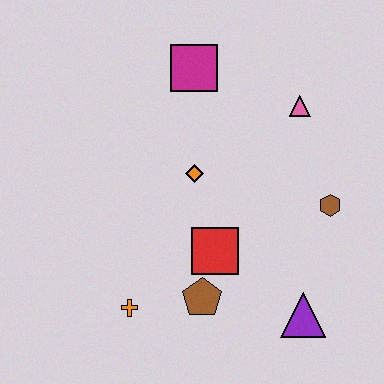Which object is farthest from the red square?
The magenta square is farthest from the red square.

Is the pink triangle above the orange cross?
Yes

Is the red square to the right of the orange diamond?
Yes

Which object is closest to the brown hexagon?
The pink triangle is closest to the brown hexagon.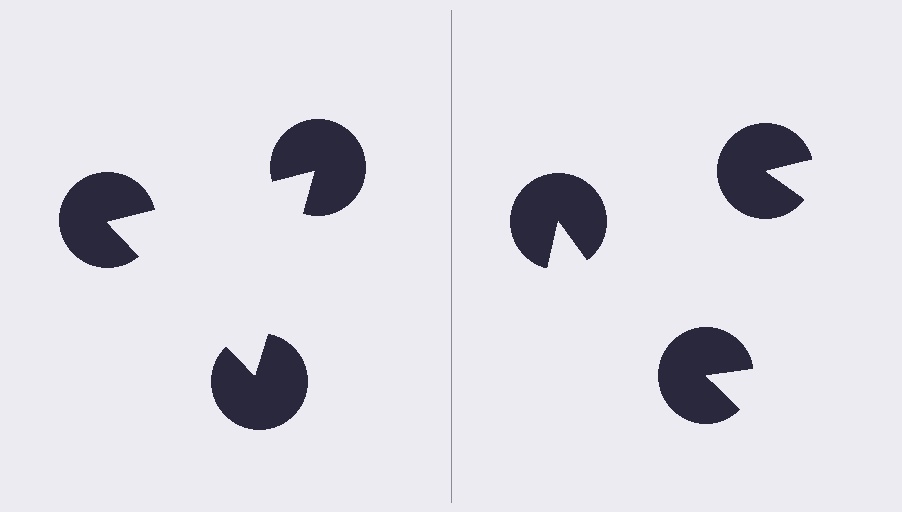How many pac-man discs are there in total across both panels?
6 — 3 on each side.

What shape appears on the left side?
An illusory triangle.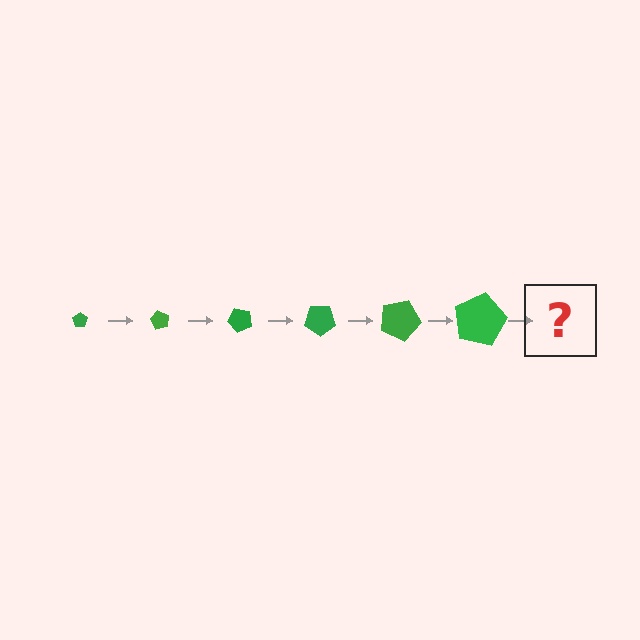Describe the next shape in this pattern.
It should be a pentagon, larger than the previous one and rotated 360 degrees from the start.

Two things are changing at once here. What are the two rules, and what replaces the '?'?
The two rules are that the pentagon grows larger each step and it rotates 60 degrees each step. The '?' should be a pentagon, larger than the previous one and rotated 360 degrees from the start.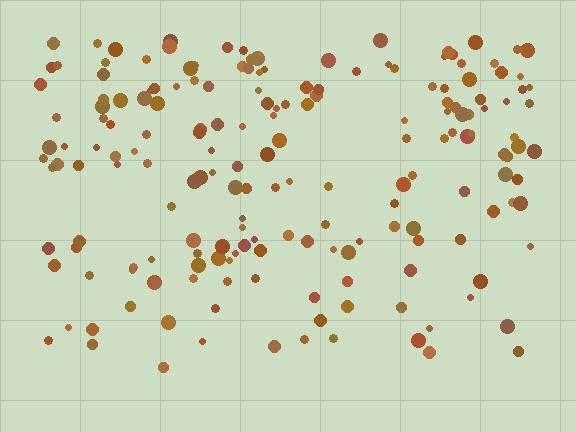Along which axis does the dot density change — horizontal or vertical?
Vertical.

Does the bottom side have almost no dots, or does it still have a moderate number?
Still a moderate number, just noticeably fewer than the top.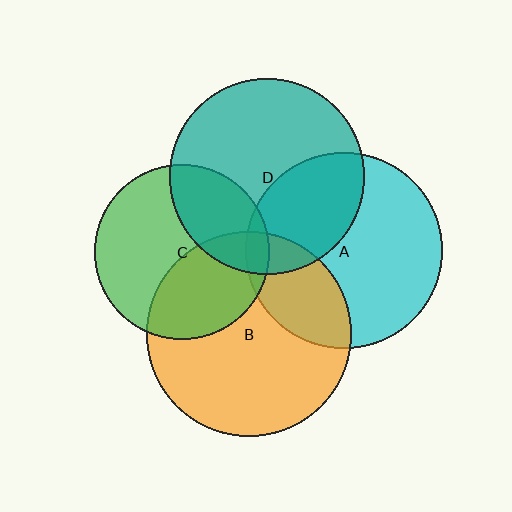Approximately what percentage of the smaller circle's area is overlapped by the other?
Approximately 25%.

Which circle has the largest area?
Circle B (orange).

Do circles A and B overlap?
Yes.